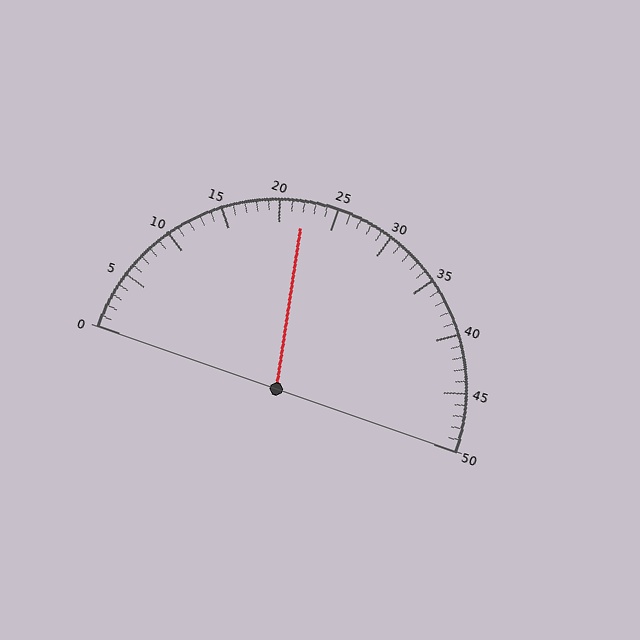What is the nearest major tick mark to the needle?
The nearest major tick mark is 20.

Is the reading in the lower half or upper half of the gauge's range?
The reading is in the lower half of the range (0 to 50).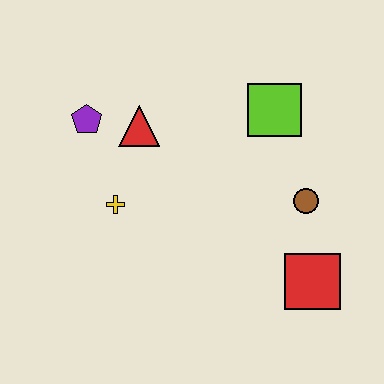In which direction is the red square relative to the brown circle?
The red square is below the brown circle.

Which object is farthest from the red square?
The purple pentagon is farthest from the red square.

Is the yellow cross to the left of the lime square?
Yes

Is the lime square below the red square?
No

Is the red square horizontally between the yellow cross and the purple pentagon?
No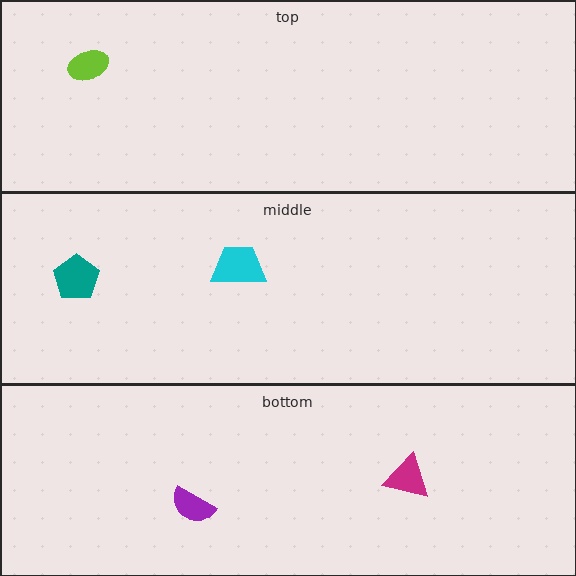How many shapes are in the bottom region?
2.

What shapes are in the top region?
The lime ellipse.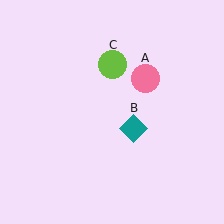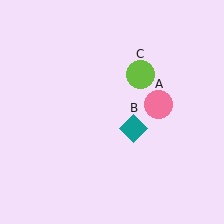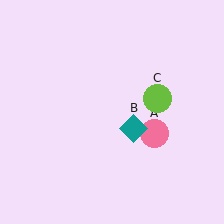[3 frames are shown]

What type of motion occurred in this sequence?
The pink circle (object A), lime circle (object C) rotated clockwise around the center of the scene.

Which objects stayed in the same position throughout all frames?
Teal diamond (object B) remained stationary.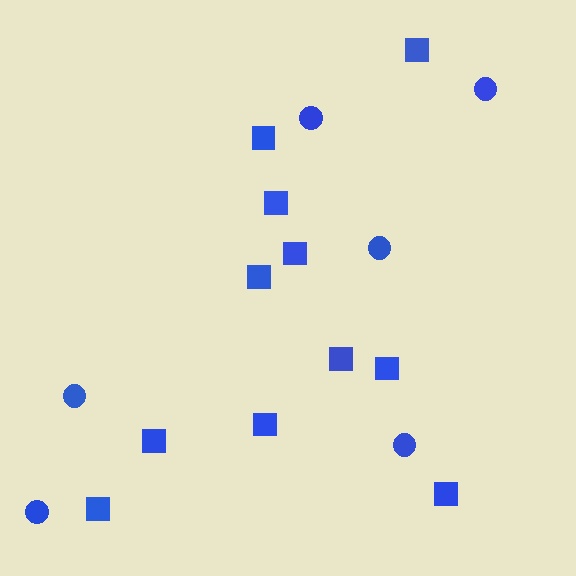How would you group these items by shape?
There are 2 groups: one group of squares (11) and one group of circles (6).